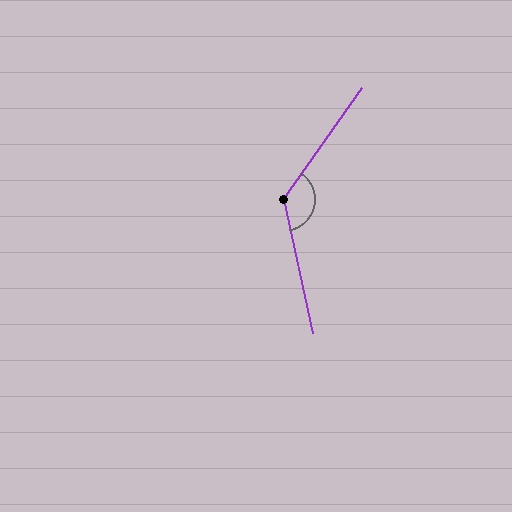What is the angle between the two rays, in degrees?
Approximately 132 degrees.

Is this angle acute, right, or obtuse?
It is obtuse.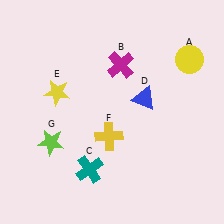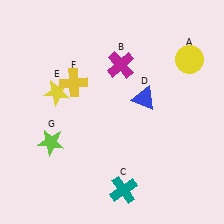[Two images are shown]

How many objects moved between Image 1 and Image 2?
2 objects moved between the two images.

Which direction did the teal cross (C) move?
The teal cross (C) moved right.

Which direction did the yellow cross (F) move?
The yellow cross (F) moved up.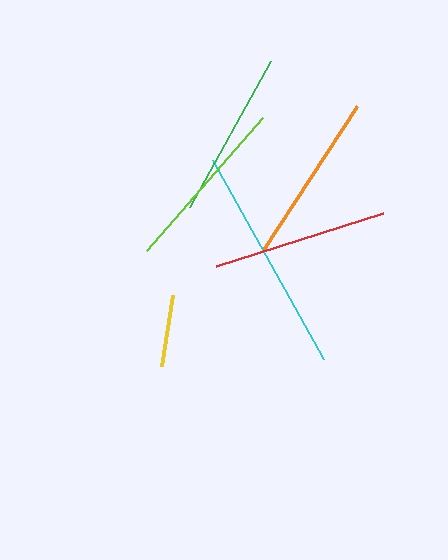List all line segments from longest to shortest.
From longest to shortest: cyan, lime, red, orange, green, yellow.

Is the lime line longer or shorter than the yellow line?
The lime line is longer than the yellow line.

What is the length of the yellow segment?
The yellow segment is approximately 71 pixels long.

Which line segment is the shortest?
The yellow line is the shortest at approximately 71 pixels.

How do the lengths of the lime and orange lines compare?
The lime and orange lines are approximately the same length.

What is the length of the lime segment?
The lime segment is approximately 177 pixels long.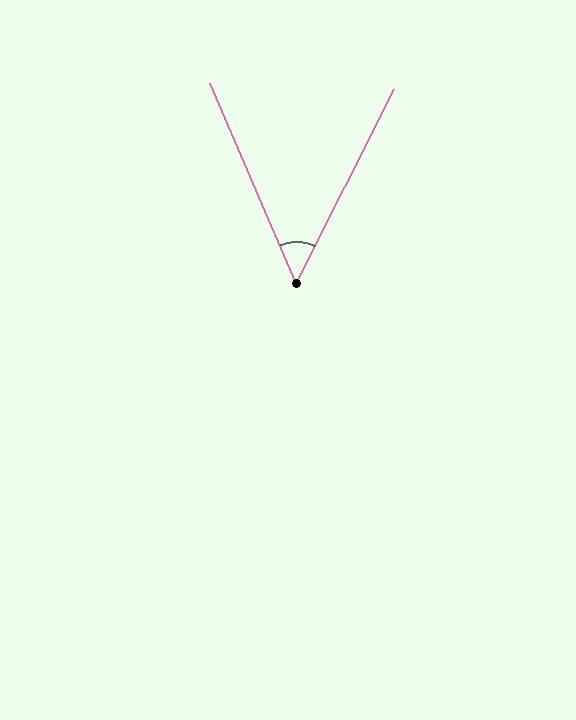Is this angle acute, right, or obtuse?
It is acute.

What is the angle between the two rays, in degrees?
Approximately 50 degrees.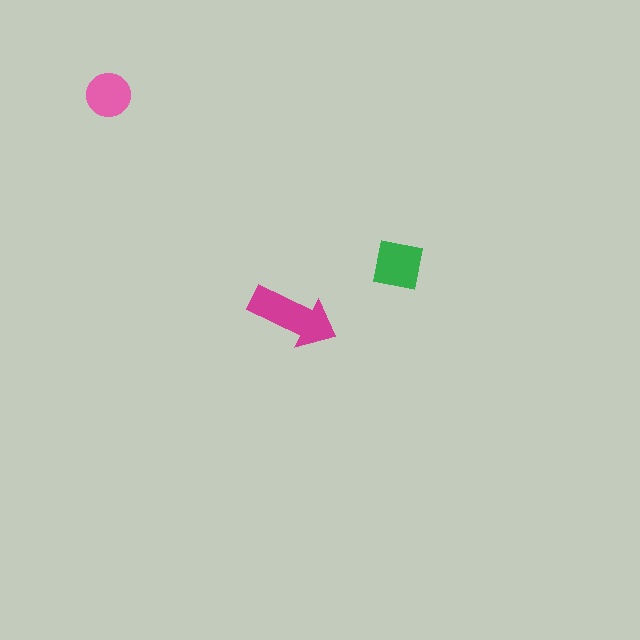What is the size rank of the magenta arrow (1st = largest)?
1st.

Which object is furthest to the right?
The green square is rightmost.